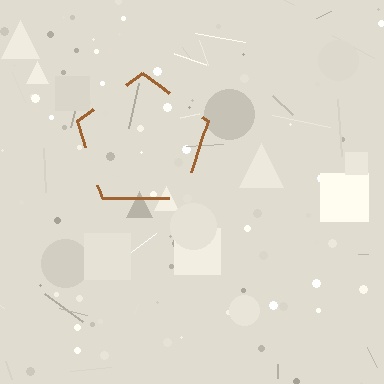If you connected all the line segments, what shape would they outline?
They would outline a pentagon.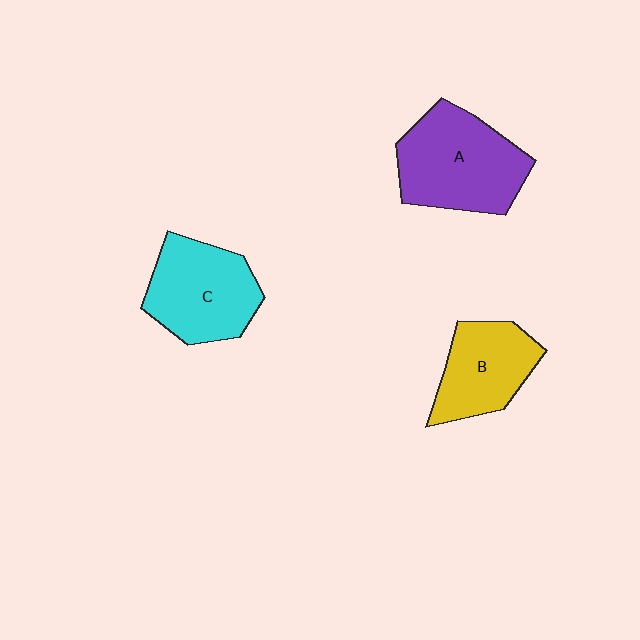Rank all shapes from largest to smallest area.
From largest to smallest: A (purple), C (cyan), B (yellow).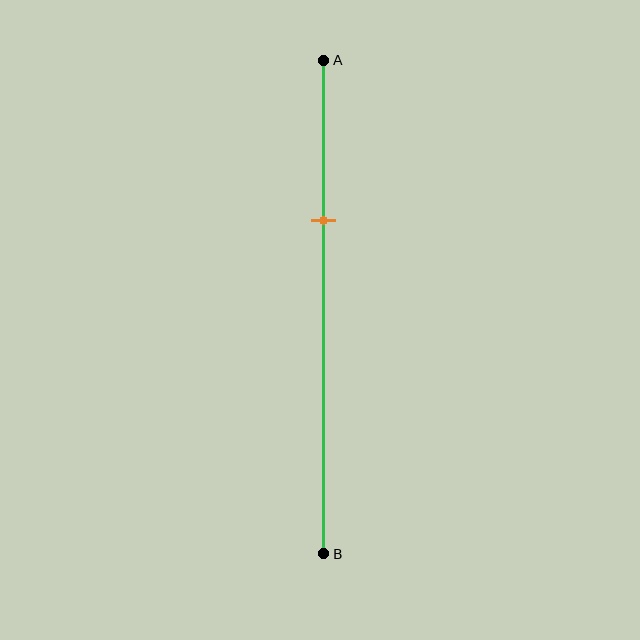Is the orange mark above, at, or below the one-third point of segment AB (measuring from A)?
The orange mark is approximately at the one-third point of segment AB.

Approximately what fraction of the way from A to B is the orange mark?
The orange mark is approximately 30% of the way from A to B.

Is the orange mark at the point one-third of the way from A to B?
Yes, the mark is approximately at the one-third point.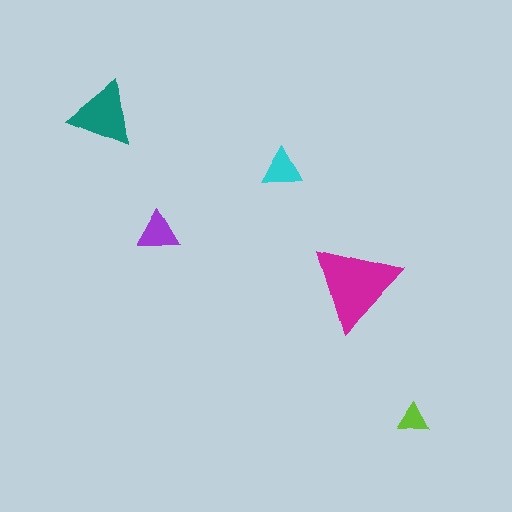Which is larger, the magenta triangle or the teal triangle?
The magenta one.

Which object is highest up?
The teal triangle is topmost.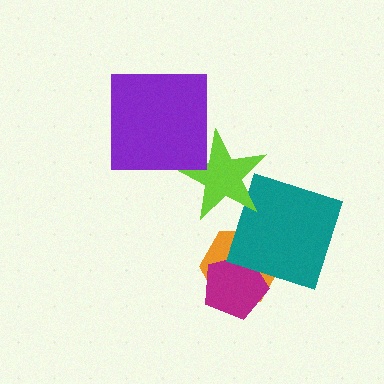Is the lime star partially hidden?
Yes, it is partially covered by another shape.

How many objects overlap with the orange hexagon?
2 objects overlap with the orange hexagon.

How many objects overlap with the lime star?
2 objects overlap with the lime star.